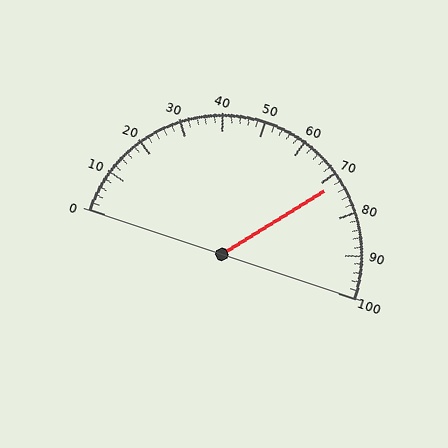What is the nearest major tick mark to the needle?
The nearest major tick mark is 70.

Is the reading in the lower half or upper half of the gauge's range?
The reading is in the upper half of the range (0 to 100).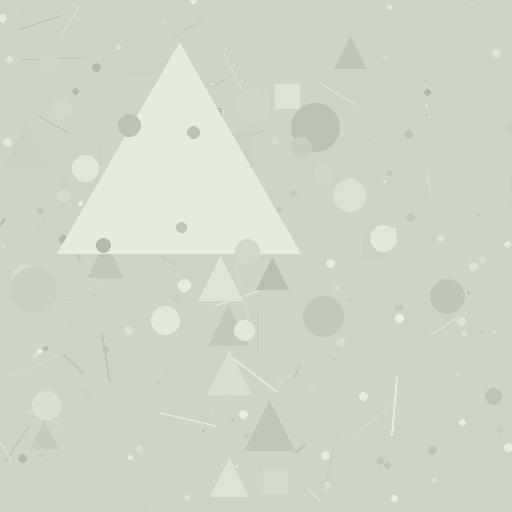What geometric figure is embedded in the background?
A triangle is embedded in the background.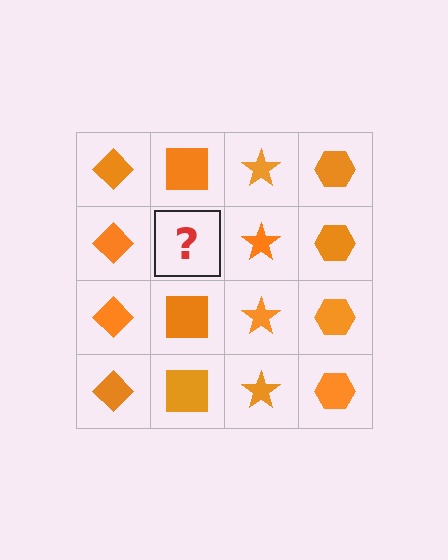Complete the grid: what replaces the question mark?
The question mark should be replaced with an orange square.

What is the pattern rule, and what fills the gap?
The rule is that each column has a consistent shape. The gap should be filled with an orange square.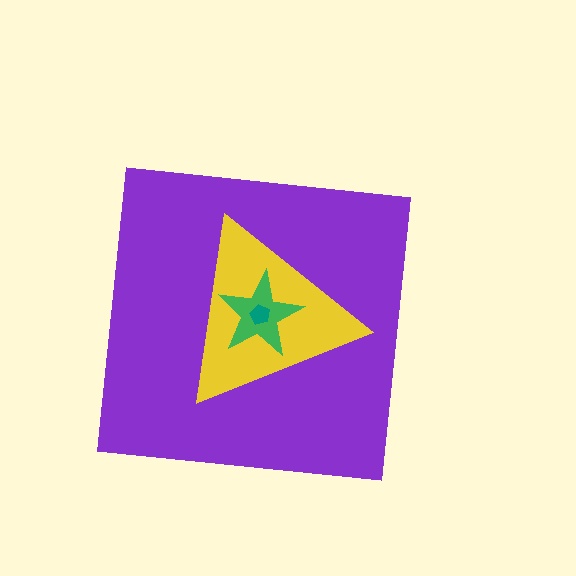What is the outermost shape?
The purple square.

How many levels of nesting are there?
4.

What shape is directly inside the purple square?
The yellow triangle.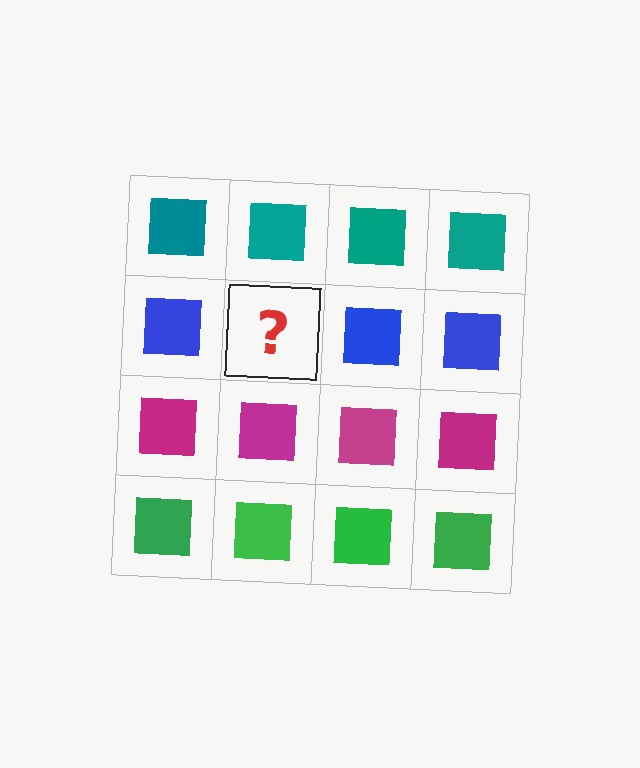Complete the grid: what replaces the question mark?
The question mark should be replaced with a blue square.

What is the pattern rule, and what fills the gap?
The rule is that each row has a consistent color. The gap should be filled with a blue square.